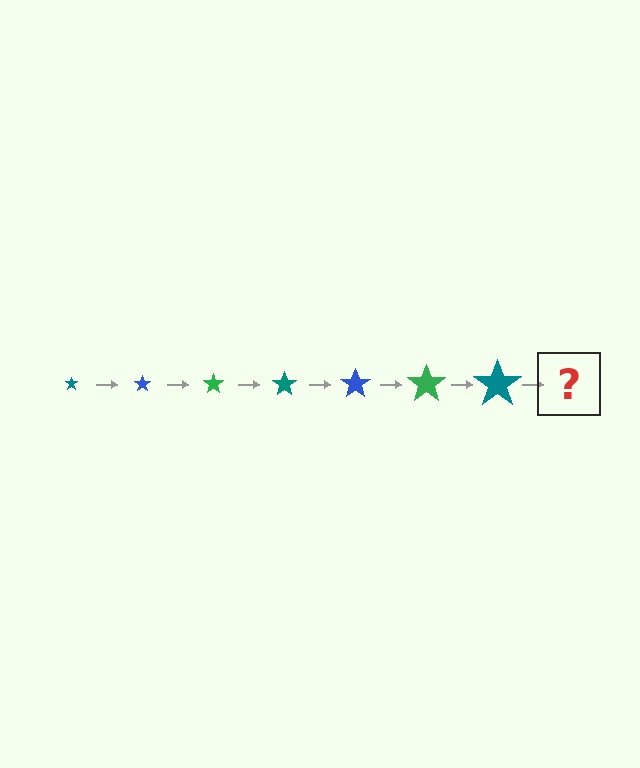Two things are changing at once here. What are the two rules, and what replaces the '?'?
The two rules are that the star grows larger each step and the color cycles through teal, blue, and green. The '?' should be a blue star, larger than the previous one.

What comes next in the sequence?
The next element should be a blue star, larger than the previous one.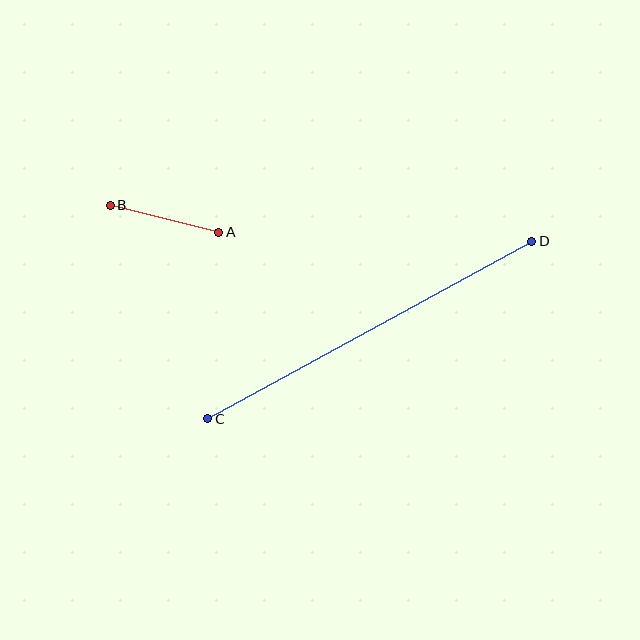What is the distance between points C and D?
The distance is approximately 370 pixels.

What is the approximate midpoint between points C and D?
The midpoint is at approximately (370, 330) pixels.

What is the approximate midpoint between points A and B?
The midpoint is at approximately (165, 219) pixels.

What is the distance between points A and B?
The distance is approximately 112 pixels.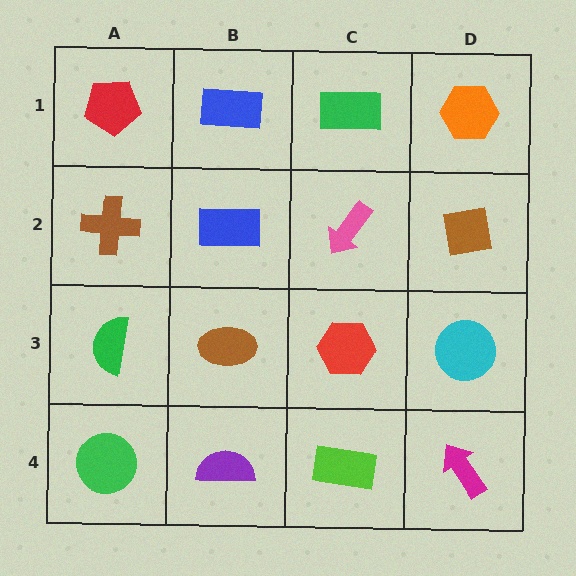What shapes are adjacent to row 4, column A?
A green semicircle (row 3, column A), a purple semicircle (row 4, column B).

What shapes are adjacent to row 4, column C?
A red hexagon (row 3, column C), a purple semicircle (row 4, column B), a magenta arrow (row 4, column D).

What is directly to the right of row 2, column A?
A blue rectangle.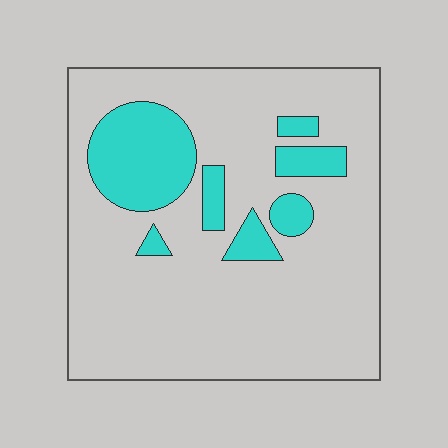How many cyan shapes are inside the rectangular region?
7.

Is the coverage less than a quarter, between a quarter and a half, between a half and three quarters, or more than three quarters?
Less than a quarter.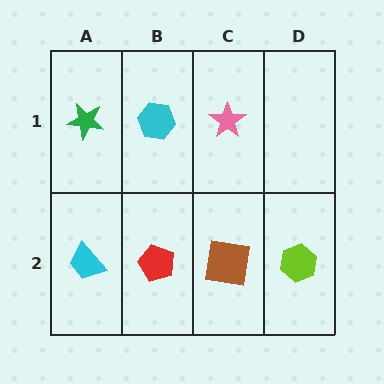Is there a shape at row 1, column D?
No, that cell is empty.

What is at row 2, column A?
A cyan trapezoid.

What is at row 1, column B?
A cyan hexagon.